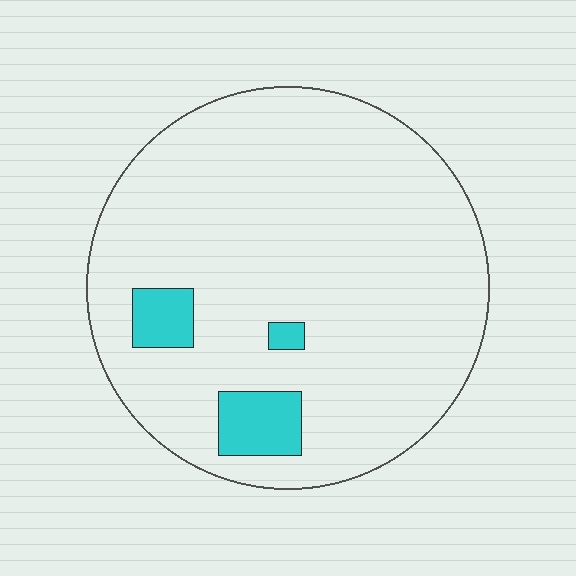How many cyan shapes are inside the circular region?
3.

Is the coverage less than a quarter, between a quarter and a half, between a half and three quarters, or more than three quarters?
Less than a quarter.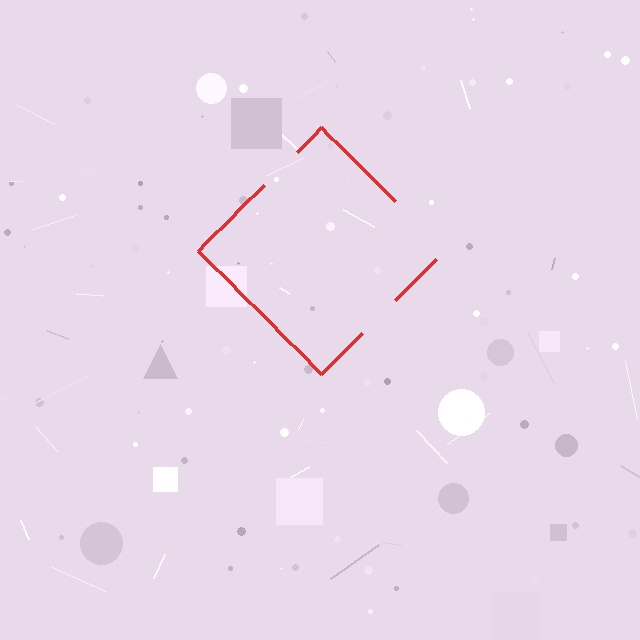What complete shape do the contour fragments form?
The contour fragments form a diamond.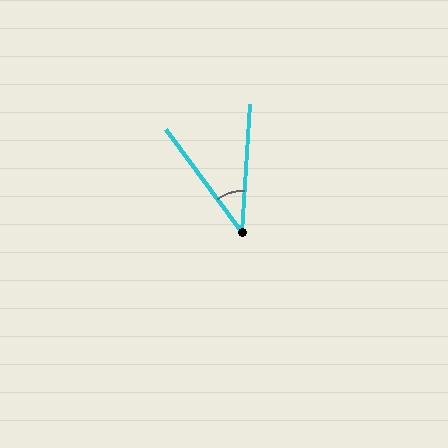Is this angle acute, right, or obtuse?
It is acute.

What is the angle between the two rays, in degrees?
Approximately 40 degrees.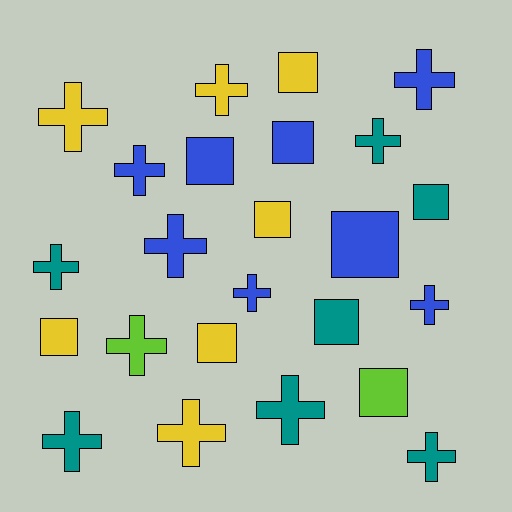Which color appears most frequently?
Blue, with 8 objects.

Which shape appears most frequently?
Cross, with 14 objects.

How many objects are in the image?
There are 24 objects.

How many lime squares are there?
There is 1 lime square.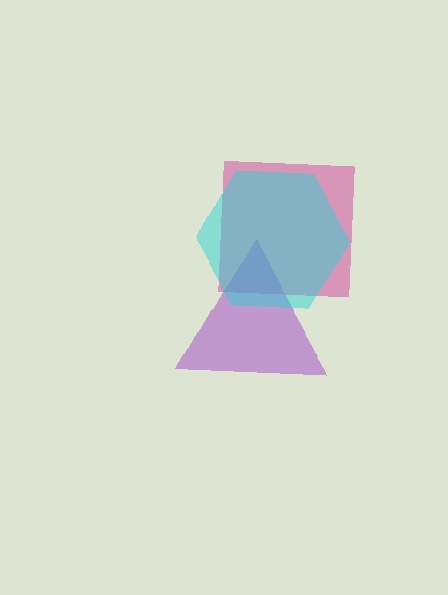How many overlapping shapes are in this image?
There are 3 overlapping shapes in the image.